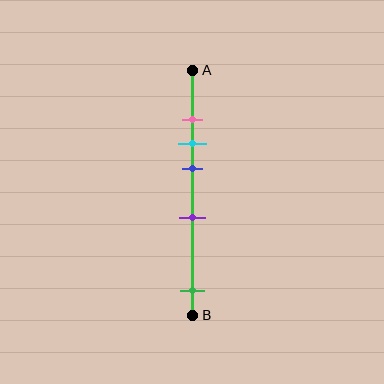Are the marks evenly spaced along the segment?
No, the marks are not evenly spaced.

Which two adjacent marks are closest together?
The pink and cyan marks are the closest adjacent pair.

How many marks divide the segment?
There are 5 marks dividing the segment.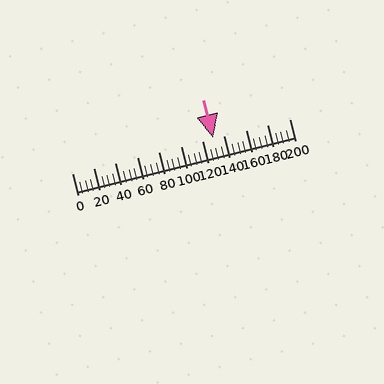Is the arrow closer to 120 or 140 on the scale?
The arrow is closer to 140.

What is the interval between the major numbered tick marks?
The major tick marks are spaced 20 units apart.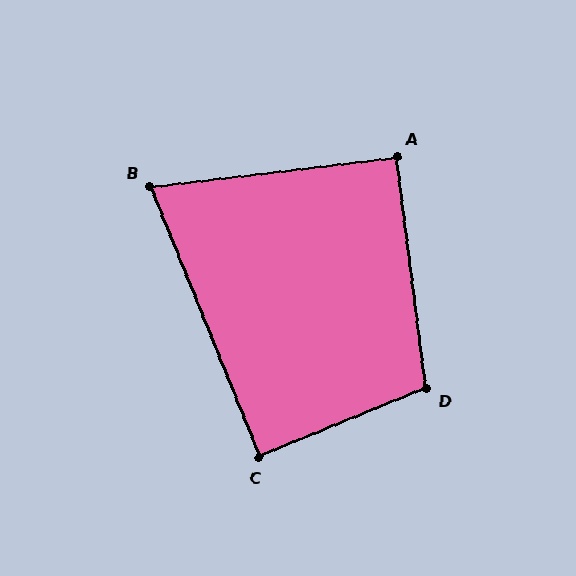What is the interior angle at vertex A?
Approximately 90 degrees (approximately right).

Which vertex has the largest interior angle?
D, at approximately 105 degrees.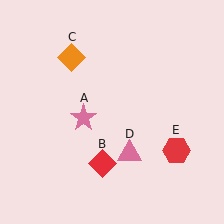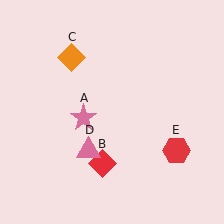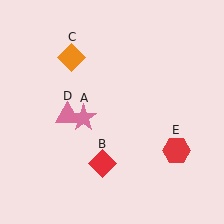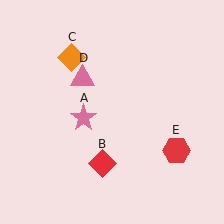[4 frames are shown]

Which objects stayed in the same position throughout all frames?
Pink star (object A) and red diamond (object B) and orange diamond (object C) and red hexagon (object E) remained stationary.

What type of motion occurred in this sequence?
The pink triangle (object D) rotated clockwise around the center of the scene.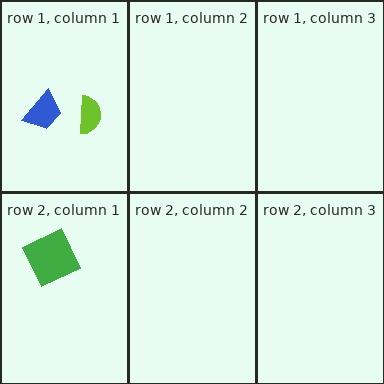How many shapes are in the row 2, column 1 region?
1.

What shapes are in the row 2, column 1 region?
The green square.